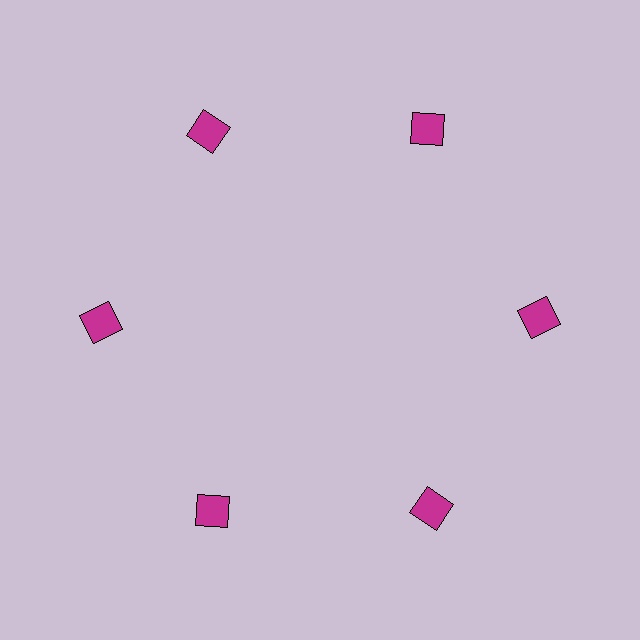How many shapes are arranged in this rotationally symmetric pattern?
There are 6 shapes, arranged in 6 groups of 1.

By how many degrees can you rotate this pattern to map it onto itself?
The pattern maps onto itself every 60 degrees of rotation.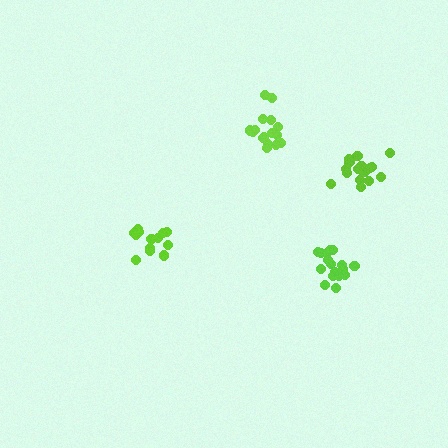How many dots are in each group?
Group 1: 20 dots, Group 2: 18 dots, Group 3: 14 dots, Group 4: 16 dots (68 total).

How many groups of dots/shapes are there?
There are 4 groups.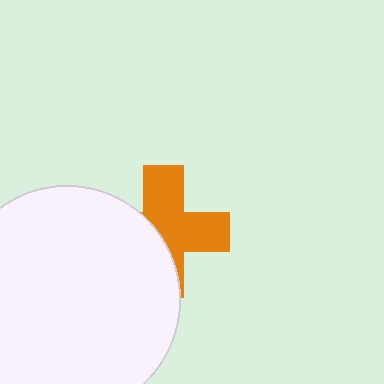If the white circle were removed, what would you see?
You would see the complete orange cross.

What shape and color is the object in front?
The object in front is a white circle.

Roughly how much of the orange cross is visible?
About half of it is visible (roughly 56%).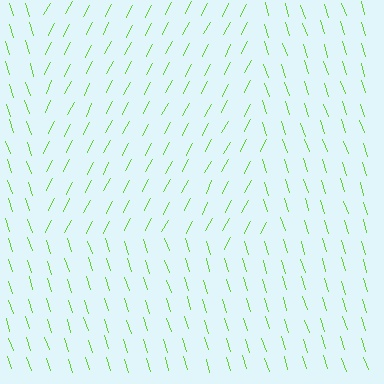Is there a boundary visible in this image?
Yes, there is a texture boundary formed by a change in line orientation.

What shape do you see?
I see a rectangle.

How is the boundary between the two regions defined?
The boundary is defined purely by a change in line orientation (approximately 45 degrees difference). All lines are the same color and thickness.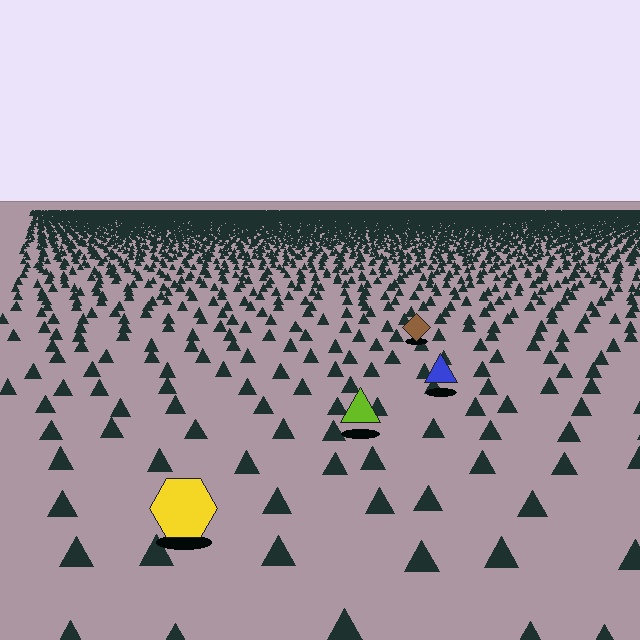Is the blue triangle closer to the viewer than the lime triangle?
No. The lime triangle is closer — you can tell from the texture gradient: the ground texture is coarser near it.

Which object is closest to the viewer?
The yellow hexagon is closest. The texture marks near it are larger and more spread out.